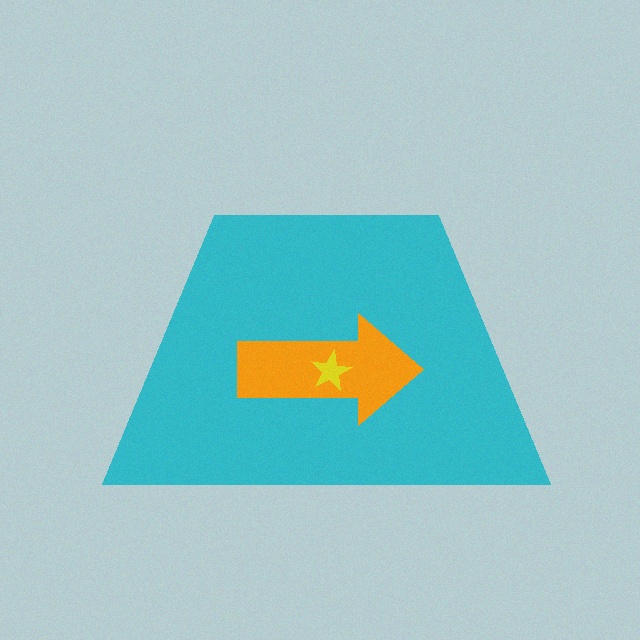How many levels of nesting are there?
3.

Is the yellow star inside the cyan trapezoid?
Yes.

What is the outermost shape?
The cyan trapezoid.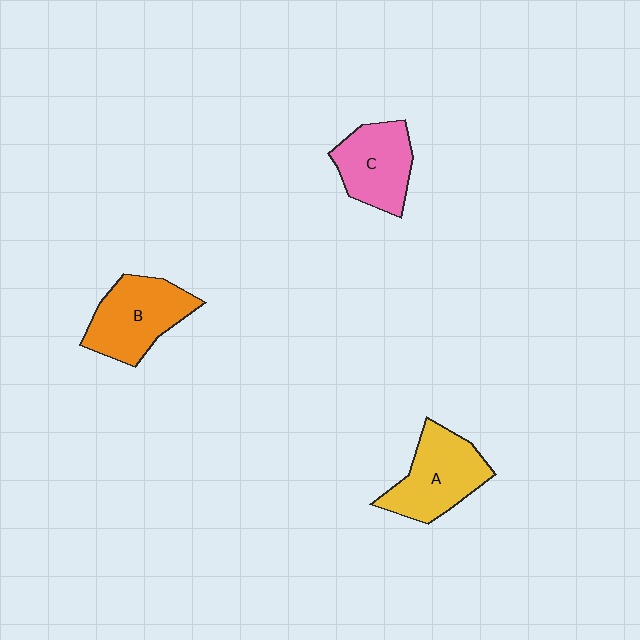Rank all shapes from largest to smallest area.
From largest to smallest: B (orange), A (yellow), C (pink).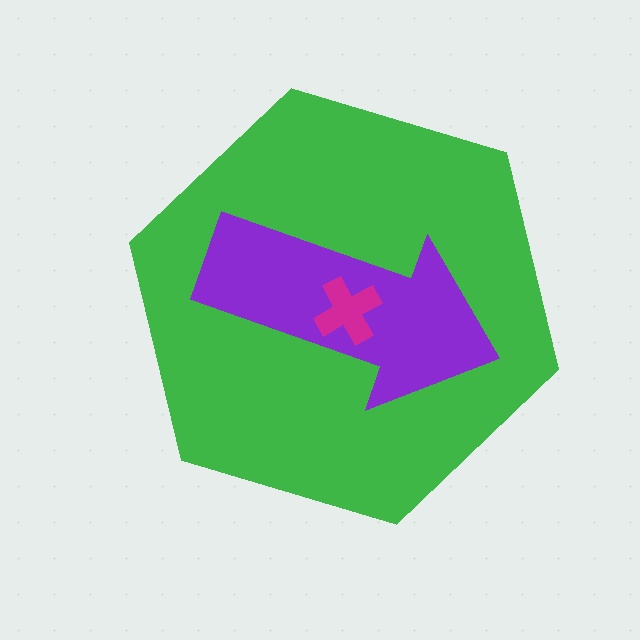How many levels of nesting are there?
3.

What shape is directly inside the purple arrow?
The magenta cross.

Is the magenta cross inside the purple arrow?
Yes.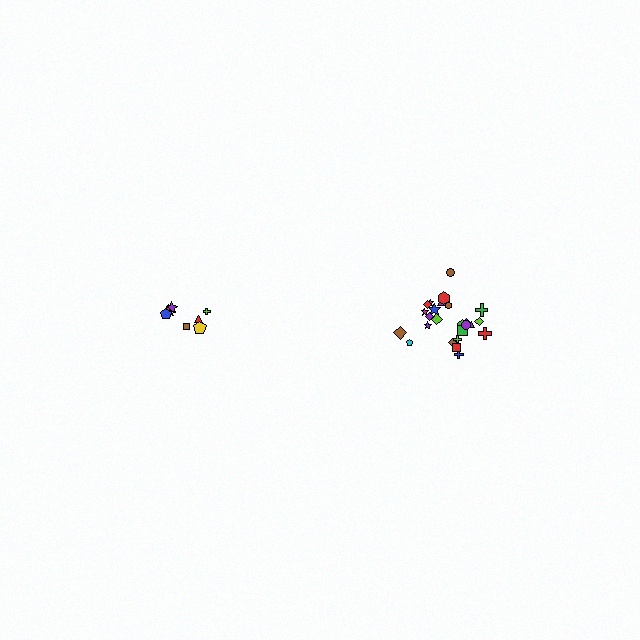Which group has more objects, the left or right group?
The right group.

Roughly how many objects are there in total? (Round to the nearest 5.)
Roughly 35 objects in total.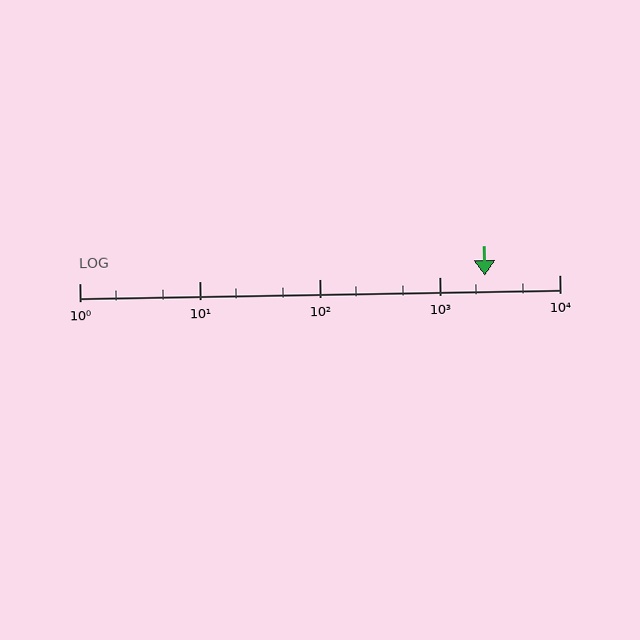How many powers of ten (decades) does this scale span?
The scale spans 4 decades, from 1 to 10000.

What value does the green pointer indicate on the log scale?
The pointer indicates approximately 2400.